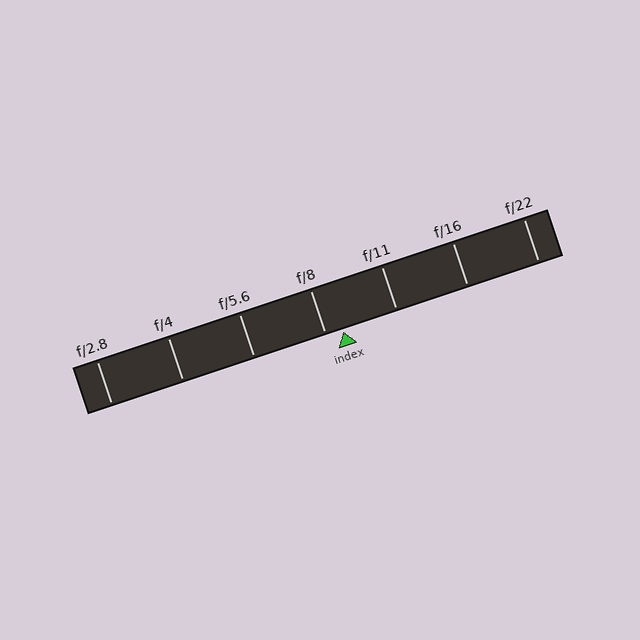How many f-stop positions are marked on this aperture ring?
There are 7 f-stop positions marked.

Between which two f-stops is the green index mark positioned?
The index mark is between f/8 and f/11.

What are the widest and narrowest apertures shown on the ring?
The widest aperture shown is f/2.8 and the narrowest is f/22.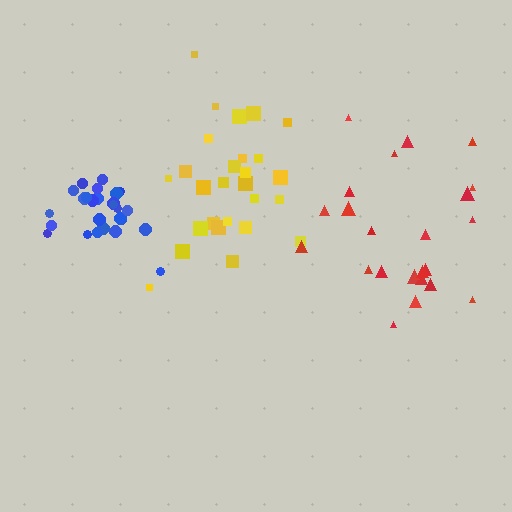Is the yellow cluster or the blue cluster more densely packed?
Blue.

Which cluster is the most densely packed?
Blue.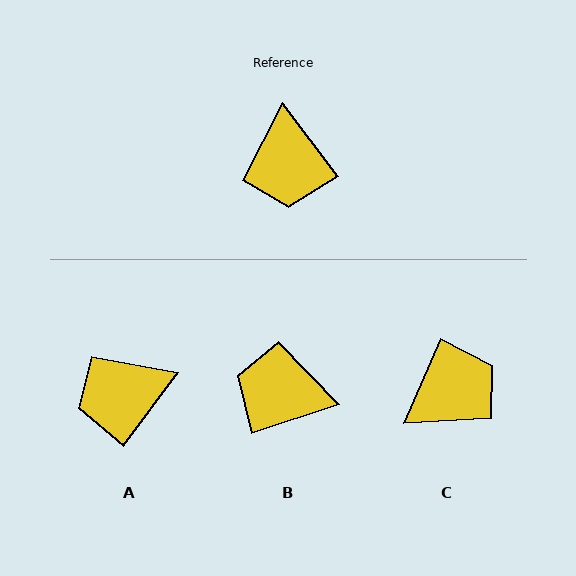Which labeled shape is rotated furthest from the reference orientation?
C, about 120 degrees away.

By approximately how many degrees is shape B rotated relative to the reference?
Approximately 109 degrees clockwise.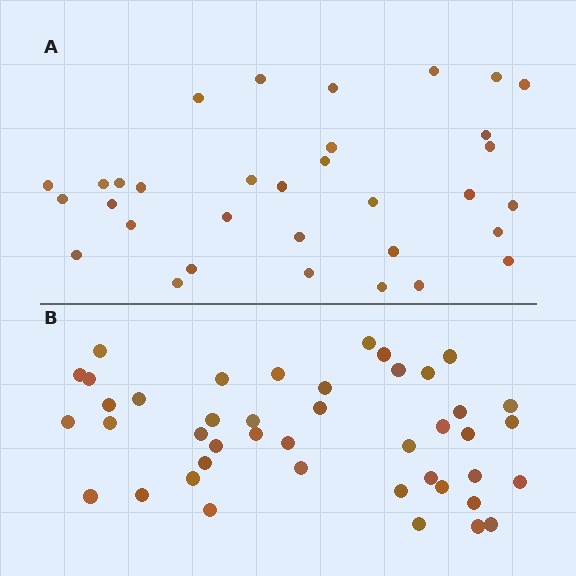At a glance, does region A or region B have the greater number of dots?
Region B (the bottom region) has more dots.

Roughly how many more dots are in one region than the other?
Region B has roughly 10 or so more dots than region A.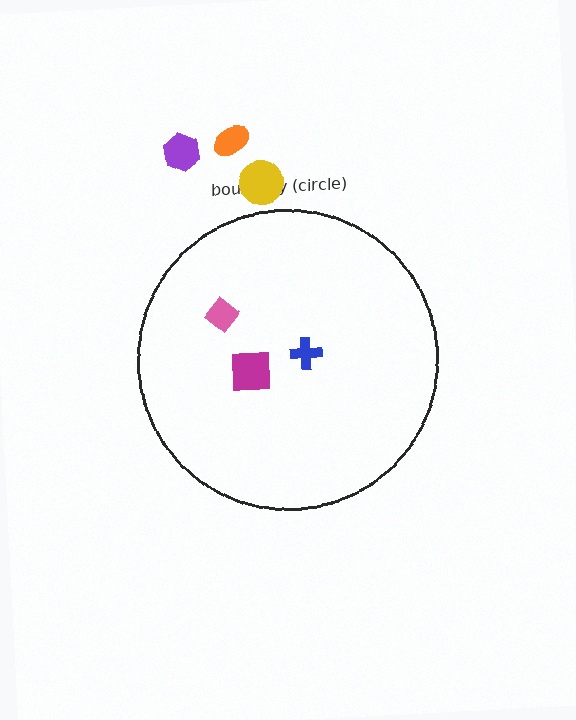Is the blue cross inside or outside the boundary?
Inside.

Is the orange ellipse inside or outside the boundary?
Outside.